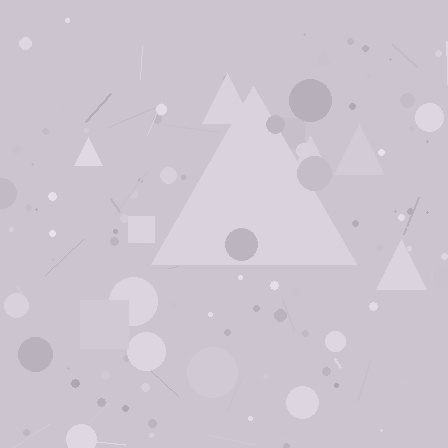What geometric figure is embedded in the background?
A triangle is embedded in the background.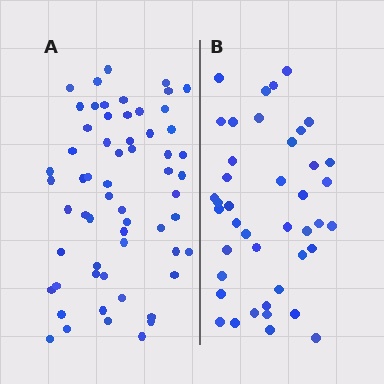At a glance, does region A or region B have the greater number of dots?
Region A (the left region) has more dots.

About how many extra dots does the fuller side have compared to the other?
Region A has approximately 20 more dots than region B.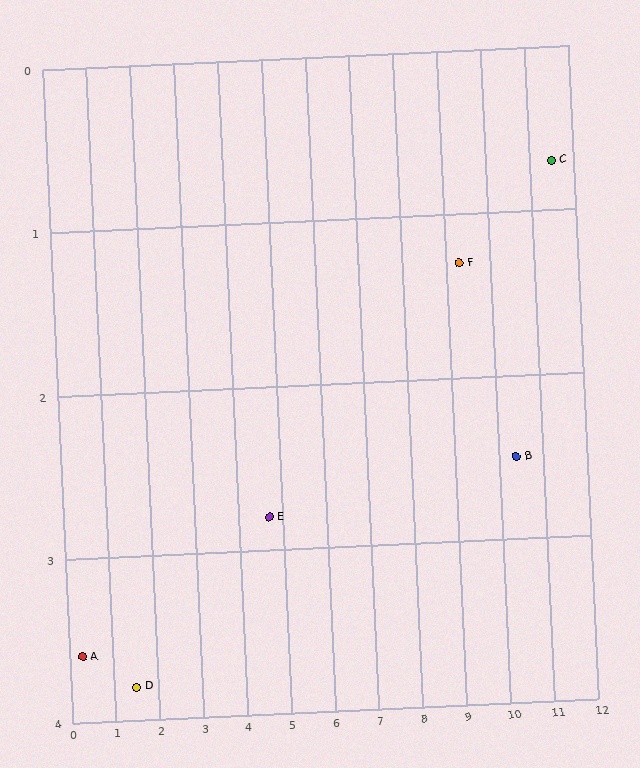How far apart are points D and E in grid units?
Points D and E are about 3.4 grid units apart.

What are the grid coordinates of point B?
Point B is at approximately (10.4, 2.5).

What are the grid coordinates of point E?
Point E is at approximately (4.7, 2.8).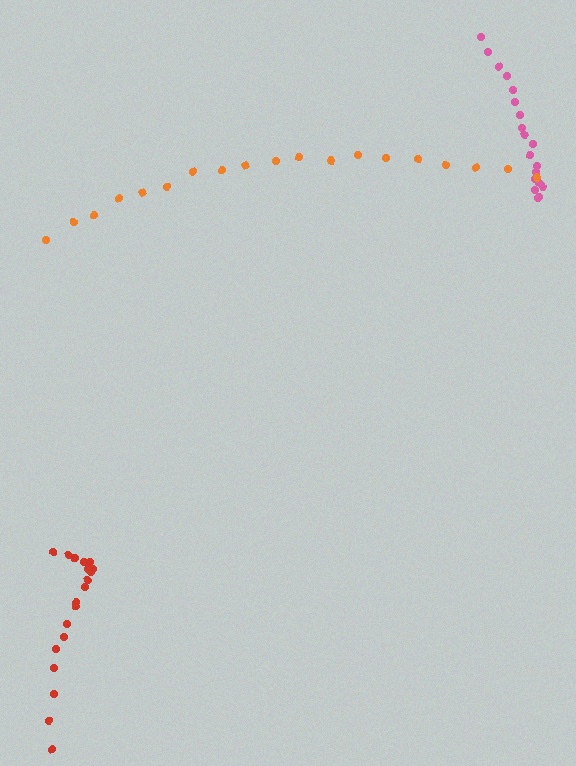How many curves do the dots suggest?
There are 3 distinct paths.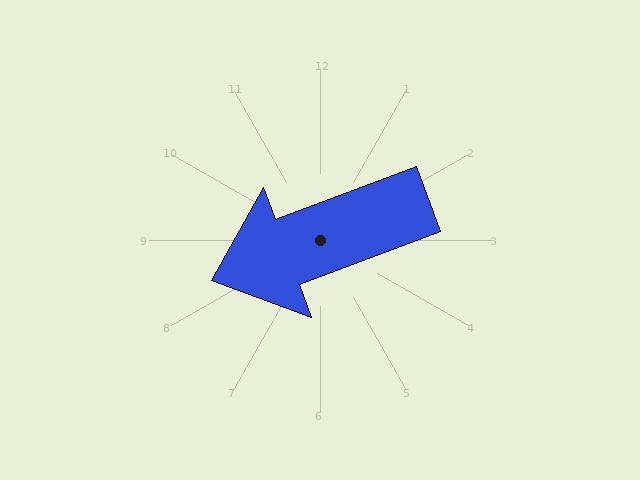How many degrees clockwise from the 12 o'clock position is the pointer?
Approximately 249 degrees.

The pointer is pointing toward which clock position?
Roughly 8 o'clock.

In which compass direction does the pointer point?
West.